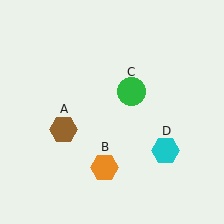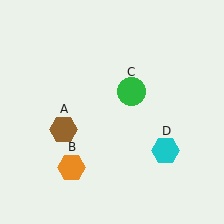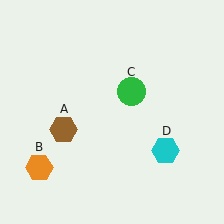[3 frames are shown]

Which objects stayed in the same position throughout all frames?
Brown hexagon (object A) and green circle (object C) and cyan hexagon (object D) remained stationary.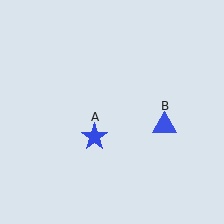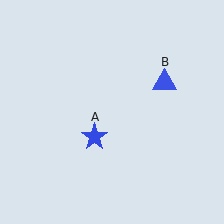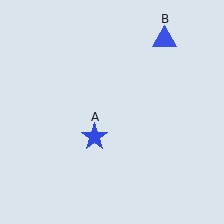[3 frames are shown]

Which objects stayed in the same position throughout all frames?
Blue star (object A) remained stationary.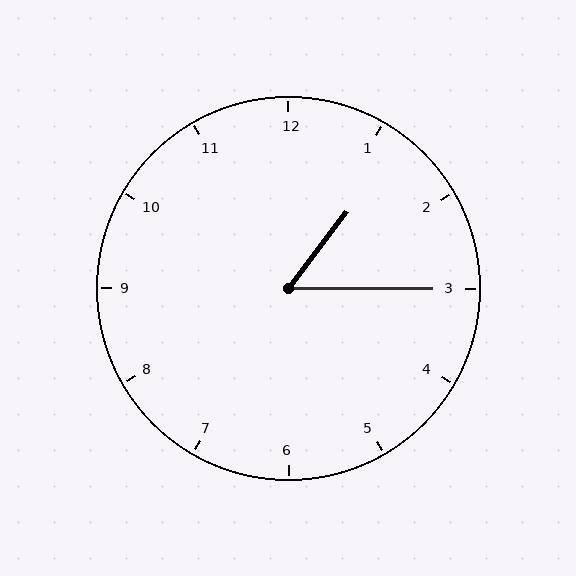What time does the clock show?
1:15.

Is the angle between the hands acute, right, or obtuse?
It is acute.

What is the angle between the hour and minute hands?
Approximately 52 degrees.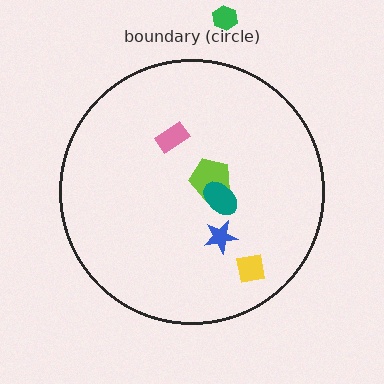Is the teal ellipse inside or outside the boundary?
Inside.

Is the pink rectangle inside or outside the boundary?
Inside.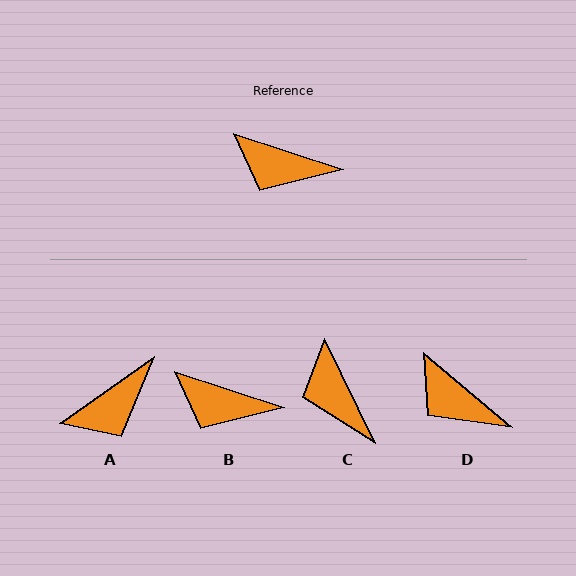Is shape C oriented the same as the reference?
No, it is off by about 46 degrees.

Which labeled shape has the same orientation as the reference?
B.